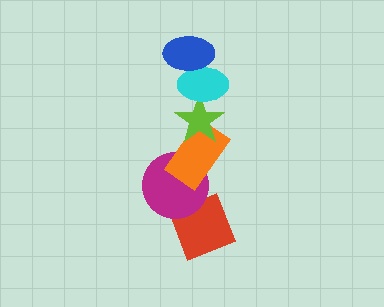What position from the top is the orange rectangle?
The orange rectangle is 4th from the top.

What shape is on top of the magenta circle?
The orange rectangle is on top of the magenta circle.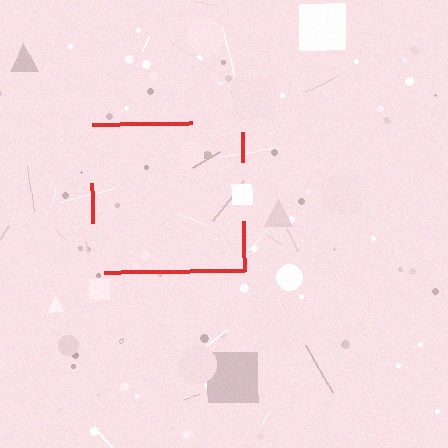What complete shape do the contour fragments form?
The contour fragments form a square.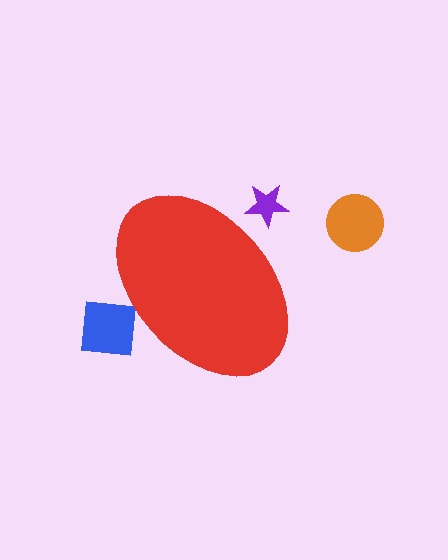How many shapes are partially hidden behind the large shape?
2 shapes are partially hidden.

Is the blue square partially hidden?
Yes, the blue square is partially hidden behind the red ellipse.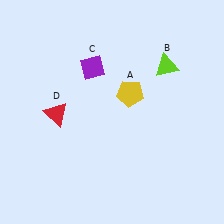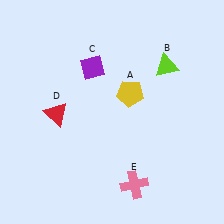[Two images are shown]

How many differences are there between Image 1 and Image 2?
There is 1 difference between the two images.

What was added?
A pink cross (E) was added in Image 2.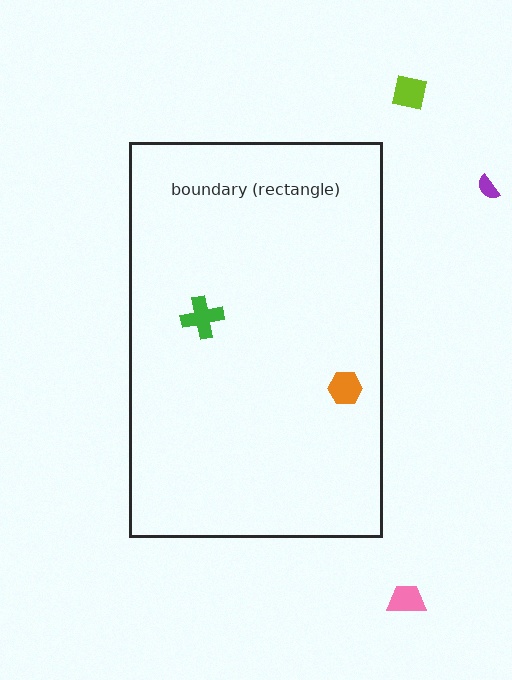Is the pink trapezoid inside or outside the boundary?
Outside.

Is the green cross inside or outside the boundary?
Inside.